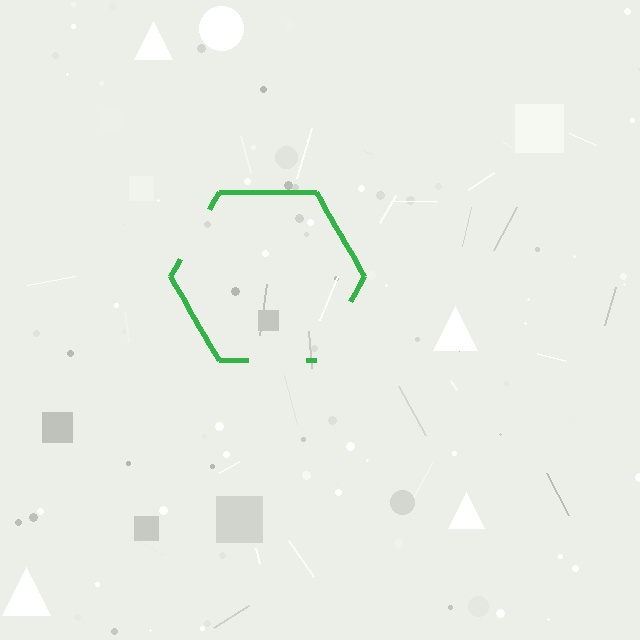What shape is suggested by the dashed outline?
The dashed outline suggests a hexagon.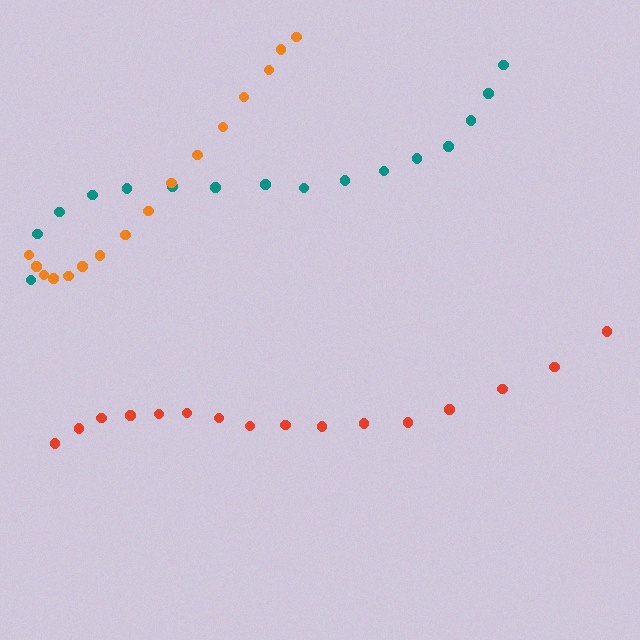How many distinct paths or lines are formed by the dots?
There are 3 distinct paths.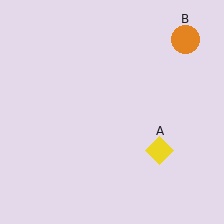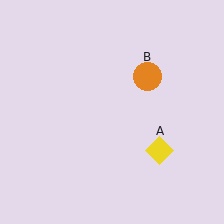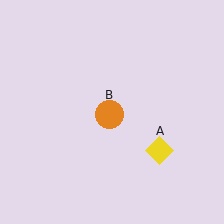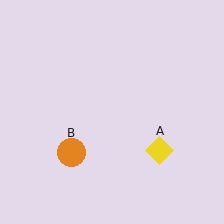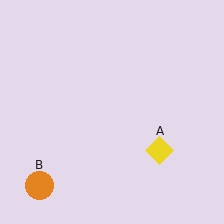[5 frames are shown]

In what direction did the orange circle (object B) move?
The orange circle (object B) moved down and to the left.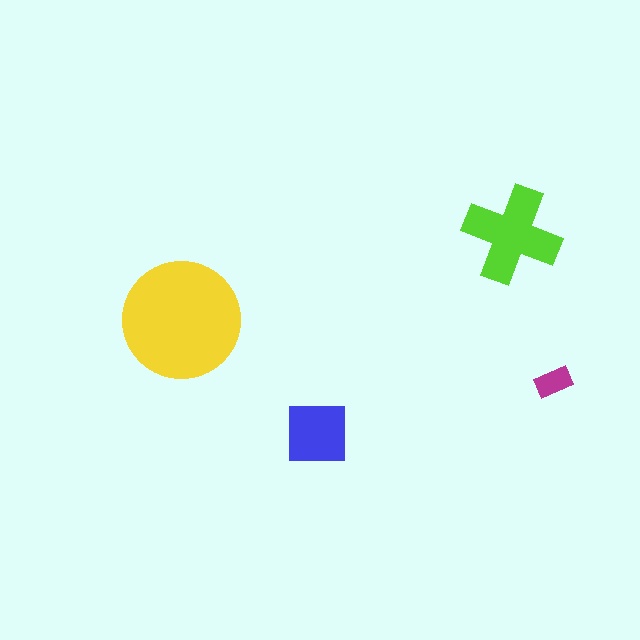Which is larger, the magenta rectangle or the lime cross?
The lime cross.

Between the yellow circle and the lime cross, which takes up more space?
The yellow circle.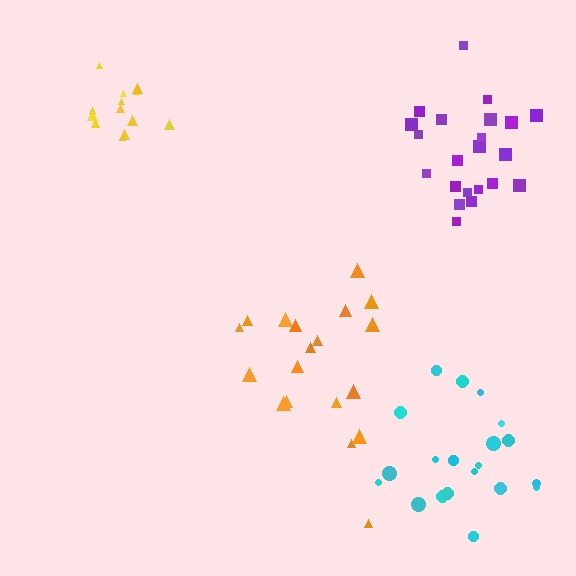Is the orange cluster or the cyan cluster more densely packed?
Orange.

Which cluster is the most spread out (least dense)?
Cyan.